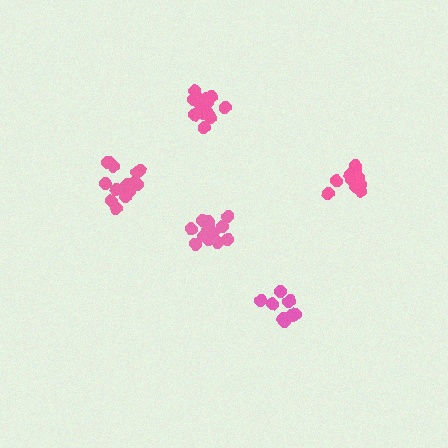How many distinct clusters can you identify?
There are 5 distinct clusters.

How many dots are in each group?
Group 1: 15 dots, Group 2: 10 dots, Group 3: 14 dots, Group 4: 11 dots, Group 5: 16 dots (66 total).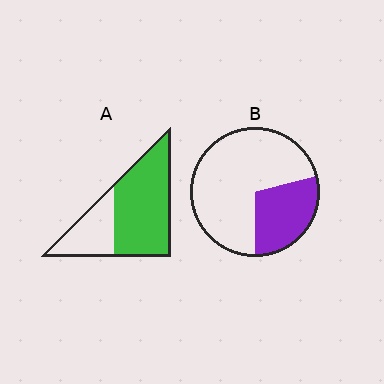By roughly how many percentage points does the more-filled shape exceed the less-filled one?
By roughly 40 percentage points (A over B).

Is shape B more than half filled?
No.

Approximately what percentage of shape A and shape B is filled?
A is approximately 70% and B is approximately 30%.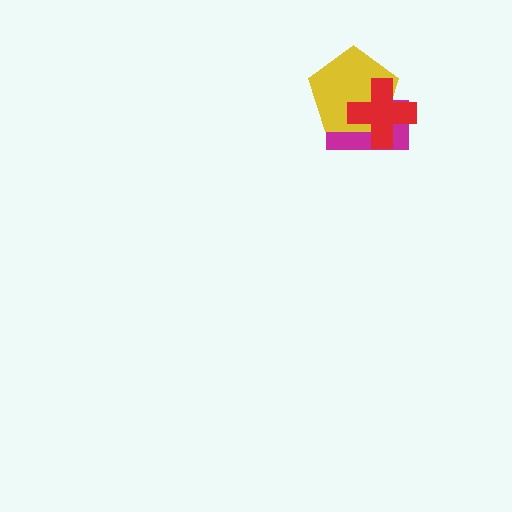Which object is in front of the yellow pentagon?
The red cross is in front of the yellow pentagon.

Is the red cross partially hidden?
No, no other shape covers it.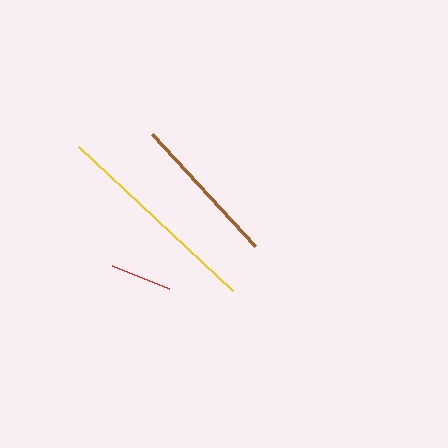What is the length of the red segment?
The red segment is approximately 61 pixels long.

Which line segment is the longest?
The yellow line is the longest at approximately 211 pixels.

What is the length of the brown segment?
The brown segment is approximately 153 pixels long.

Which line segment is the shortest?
The red line is the shortest at approximately 61 pixels.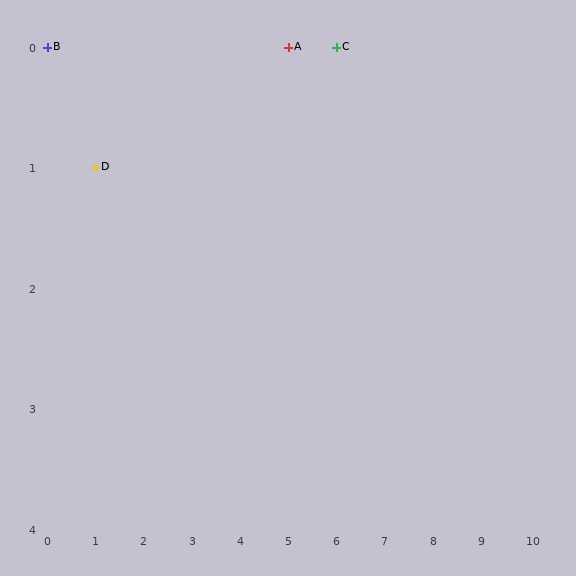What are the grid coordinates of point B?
Point B is at grid coordinates (0, 0).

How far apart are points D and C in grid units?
Points D and C are 5 columns and 1 row apart (about 5.1 grid units diagonally).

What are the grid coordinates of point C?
Point C is at grid coordinates (6, 0).